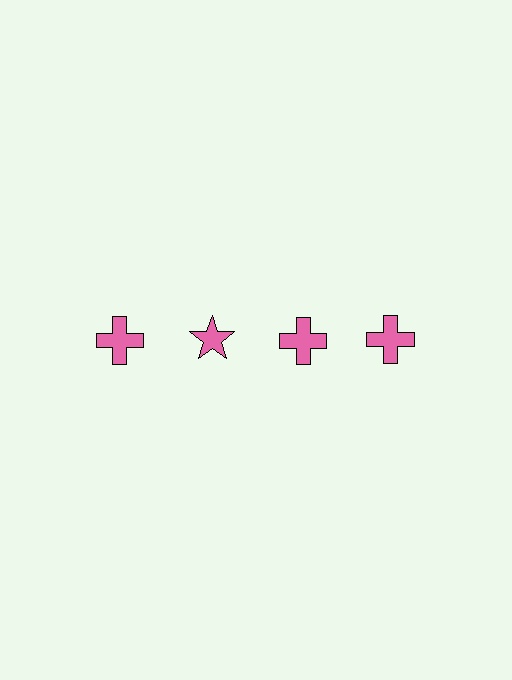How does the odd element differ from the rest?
It has a different shape: star instead of cross.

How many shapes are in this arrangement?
There are 4 shapes arranged in a grid pattern.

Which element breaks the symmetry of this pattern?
The pink star in the top row, second from left column breaks the symmetry. All other shapes are pink crosses.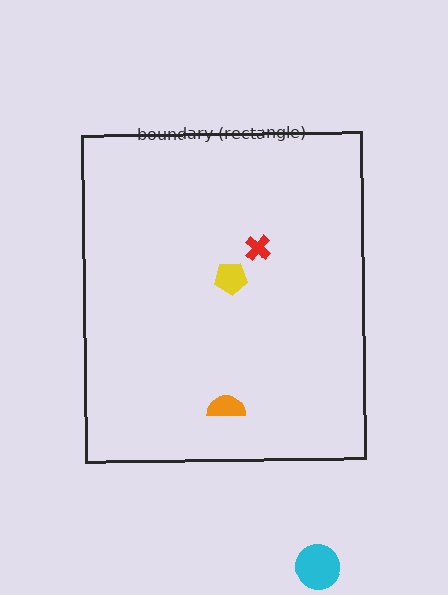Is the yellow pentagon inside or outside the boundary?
Inside.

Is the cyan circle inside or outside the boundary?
Outside.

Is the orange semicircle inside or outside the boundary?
Inside.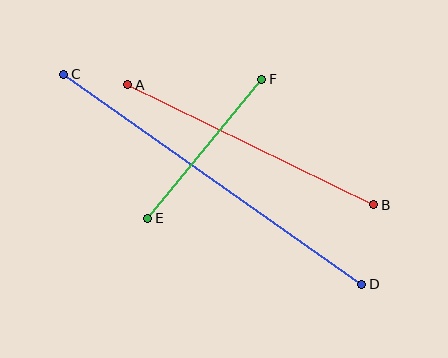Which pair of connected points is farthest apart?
Points C and D are farthest apart.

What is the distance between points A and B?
The distance is approximately 274 pixels.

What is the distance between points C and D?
The distance is approximately 365 pixels.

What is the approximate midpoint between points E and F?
The midpoint is at approximately (205, 149) pixels.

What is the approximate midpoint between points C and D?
The midpoint is at approximately (213, 179) pixels.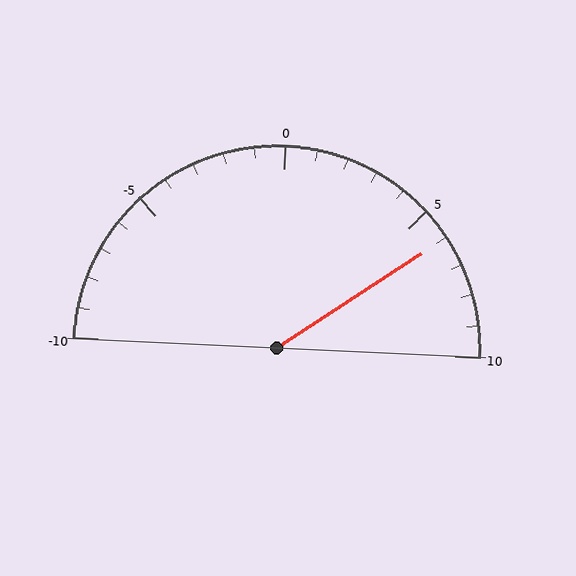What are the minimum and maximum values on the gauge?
The gauge ranges from -10 to 10.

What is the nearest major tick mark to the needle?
The nearest major tick mark is 5.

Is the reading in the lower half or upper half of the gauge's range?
The reading is in the upper half of the range (-10 to 10).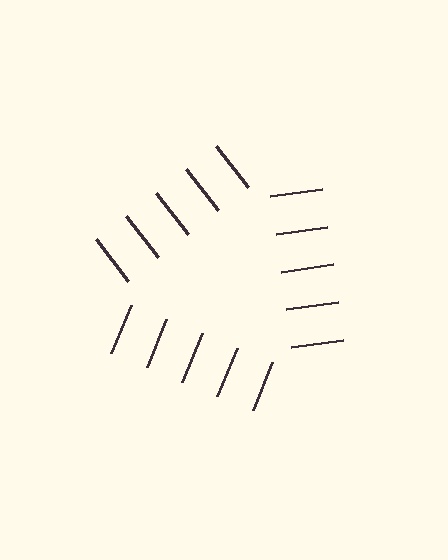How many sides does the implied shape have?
3 sides — the line-ends trace a triangle.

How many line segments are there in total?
15 — 5 along each of the 3 edges.